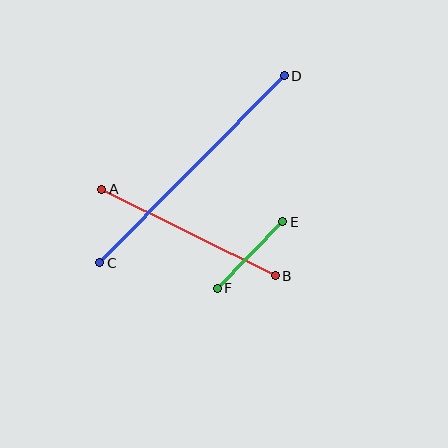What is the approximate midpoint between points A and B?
The midpoint is at approximately (188, 232) pixels.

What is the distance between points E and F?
The distance is approximately 94 pixels.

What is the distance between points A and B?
The distance is approximately 194 pixels.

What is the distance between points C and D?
The distance is approximately 263 pixels.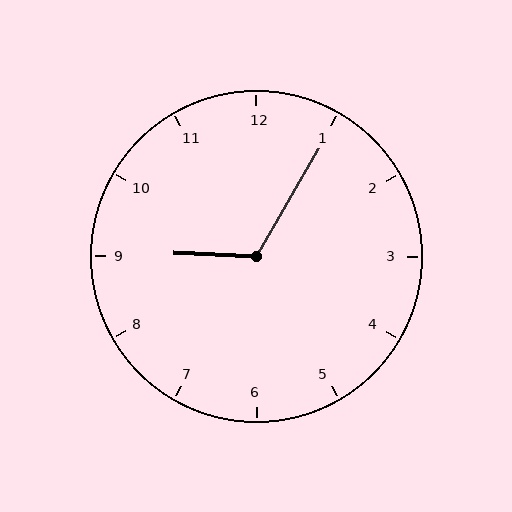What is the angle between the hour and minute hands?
Approximately 118 degrees.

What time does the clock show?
9:05.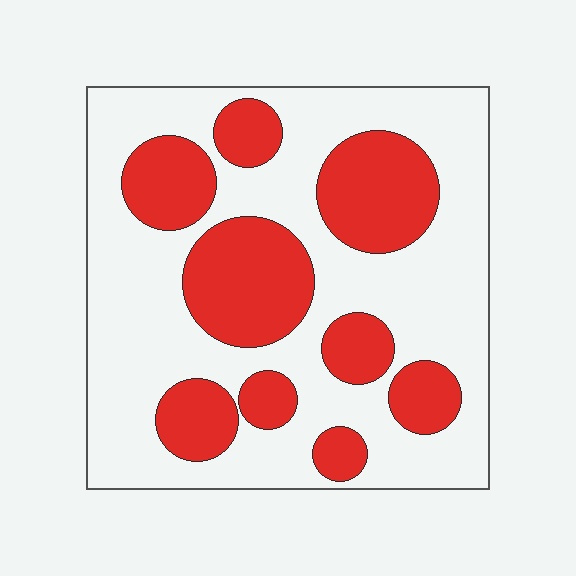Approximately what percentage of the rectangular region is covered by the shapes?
Approximately 35%.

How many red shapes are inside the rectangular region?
9.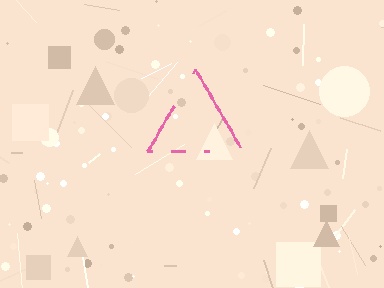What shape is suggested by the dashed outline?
The dashed outline suggests a triangle.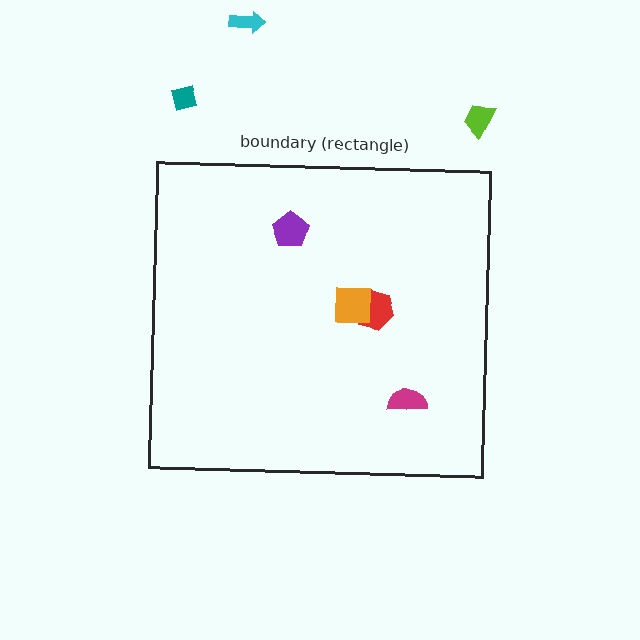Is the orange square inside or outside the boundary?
Inside.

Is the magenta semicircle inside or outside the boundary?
Inside.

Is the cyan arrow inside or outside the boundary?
Outside.